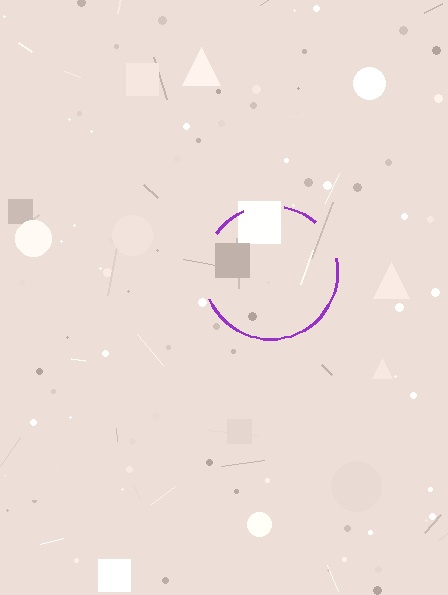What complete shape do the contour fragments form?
The contour fragments form a circle.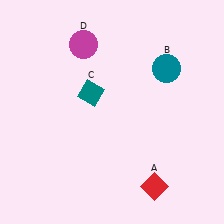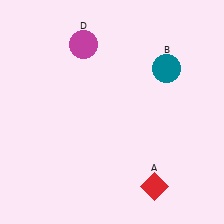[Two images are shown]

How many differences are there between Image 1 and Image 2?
There is 1 difference between the two images.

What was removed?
The teal diamond (C) was removed in Image 2.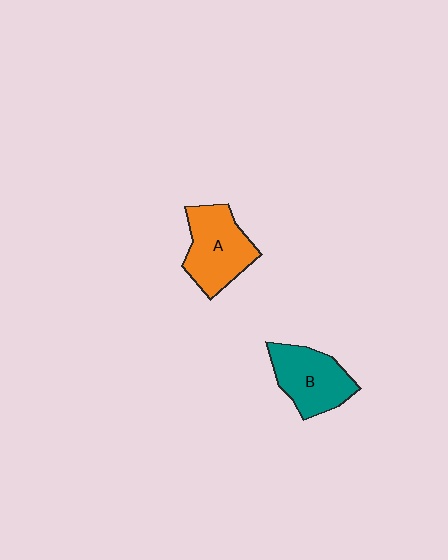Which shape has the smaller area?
Shape B (teal).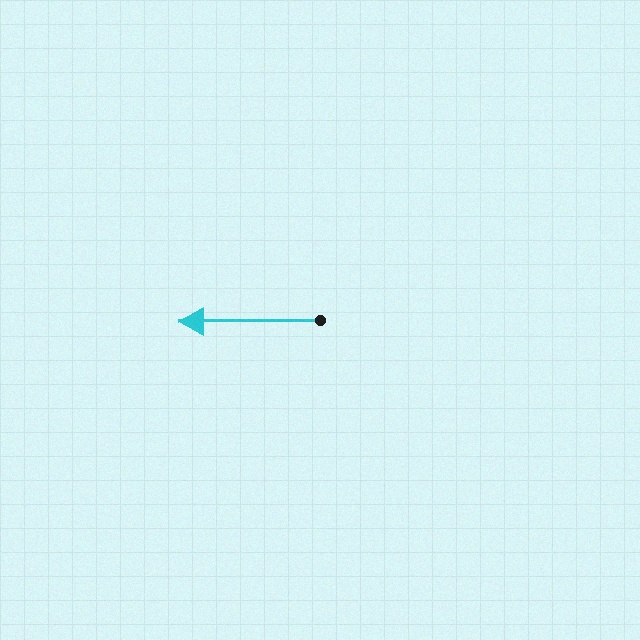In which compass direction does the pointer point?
West.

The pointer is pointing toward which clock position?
Roughly 9 o'clock.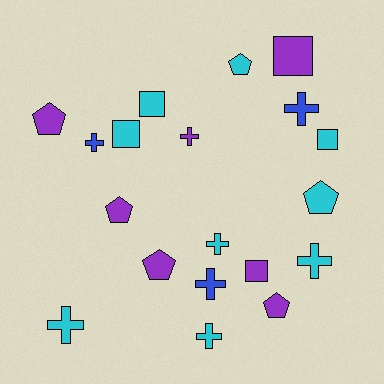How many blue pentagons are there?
There are no blue pentagons.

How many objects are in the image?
There are 19 objects.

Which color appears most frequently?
Cyan, with 9 objects.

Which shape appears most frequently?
Cross, with 8 objects.